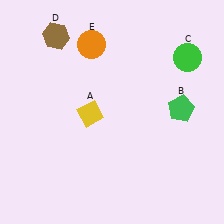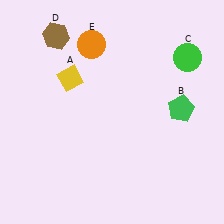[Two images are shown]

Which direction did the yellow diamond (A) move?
The yellow diamond (A) moved up.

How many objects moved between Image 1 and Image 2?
1 object moved between the two images.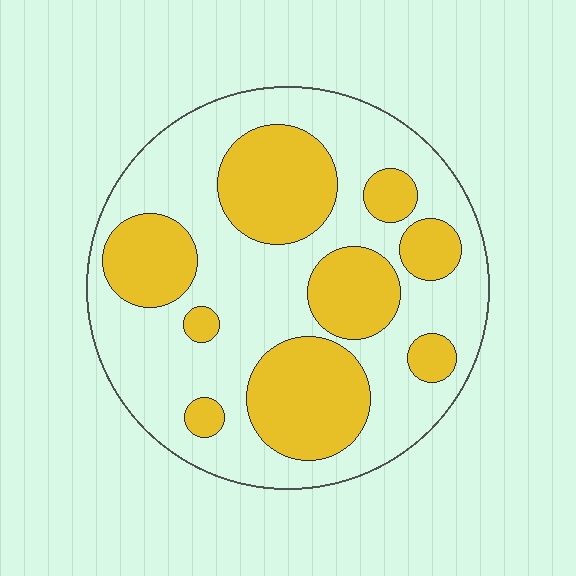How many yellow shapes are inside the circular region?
9.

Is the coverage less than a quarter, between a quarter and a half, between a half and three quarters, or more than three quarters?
Between a quarter and a half.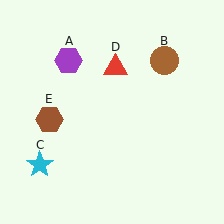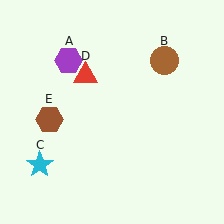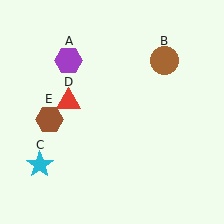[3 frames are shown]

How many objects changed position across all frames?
1 object changed position: red triangle (object D).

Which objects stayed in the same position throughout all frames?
Purple hexagon (object A) and brown circle (object B) and cyan star (object C) and brown hexagon (object E) remained stationary.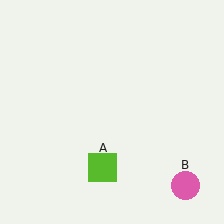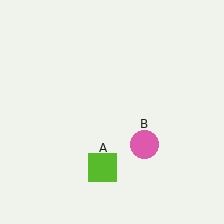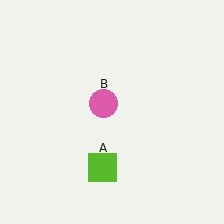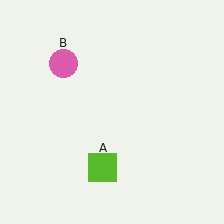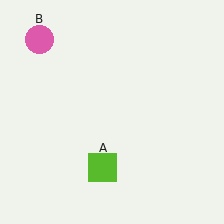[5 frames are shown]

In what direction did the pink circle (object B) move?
The pink circle (object B) moved up and to the left.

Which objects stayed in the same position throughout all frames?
Lime square (object A) remained stationary.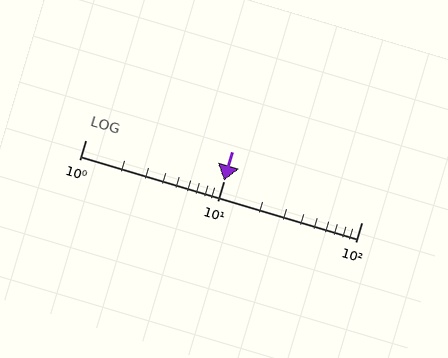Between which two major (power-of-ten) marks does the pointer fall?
The pointer is between 10 and 100.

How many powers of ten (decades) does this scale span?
The scale spans 2 decades, from 1 to 100.